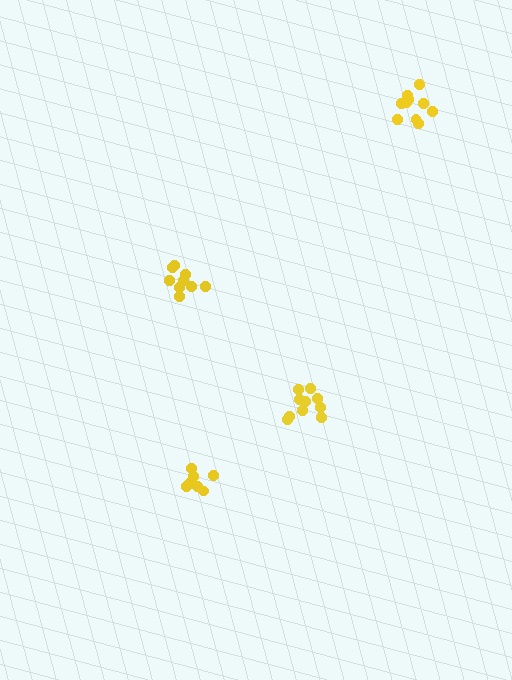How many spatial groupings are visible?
There are 4 spatial groupings.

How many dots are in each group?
Group 1: 7 dots, Group 2: 10 dots, Group 3: 9 dots, Group 4: 10 dots (36 total).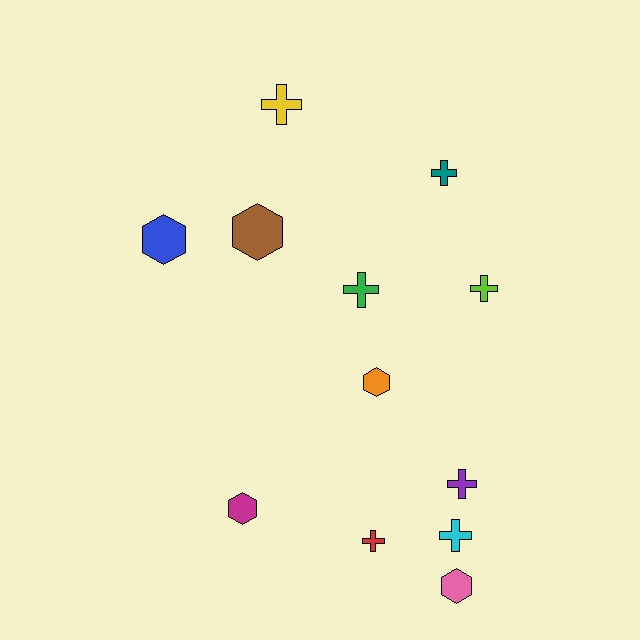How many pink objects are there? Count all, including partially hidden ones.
There is 1 pink object.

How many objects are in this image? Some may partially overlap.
There are 12 objects.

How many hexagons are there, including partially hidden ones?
There are 5 hexagons.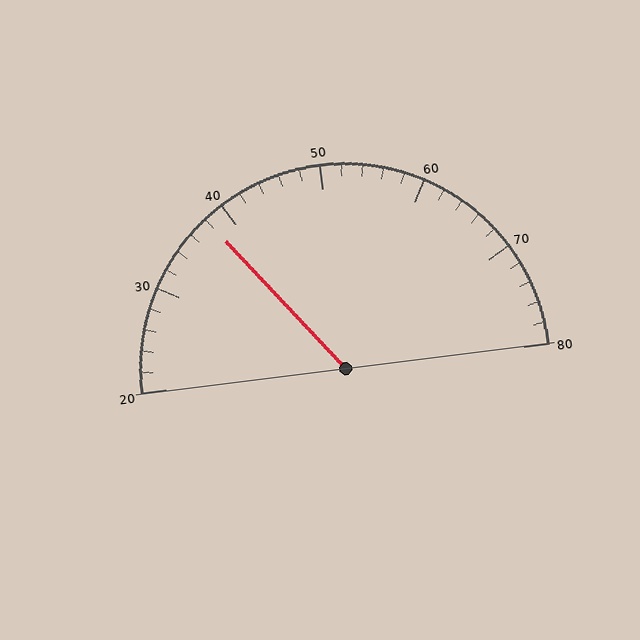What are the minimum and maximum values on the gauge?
The gauge ranges from 20 to 80.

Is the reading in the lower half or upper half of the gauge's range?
The reading is in the lower half of the range (20 to 80).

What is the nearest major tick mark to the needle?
The nearest major tick mark is 40.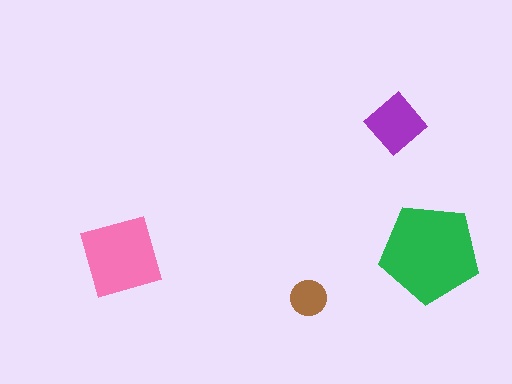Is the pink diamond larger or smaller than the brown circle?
Larger.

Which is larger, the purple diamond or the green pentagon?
The green pentagon.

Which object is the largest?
The green pentagon.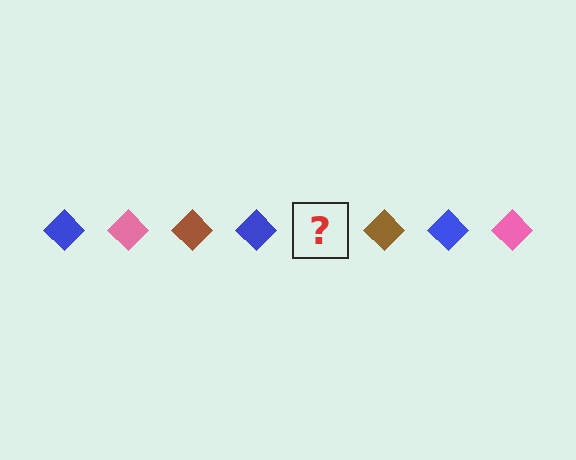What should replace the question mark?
The question mark should be replaced with a pink diamond.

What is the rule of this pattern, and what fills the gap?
The rule is that the pattern cycles through blue, pink, brown diamonds. The gap should be filled with a pink diamond.